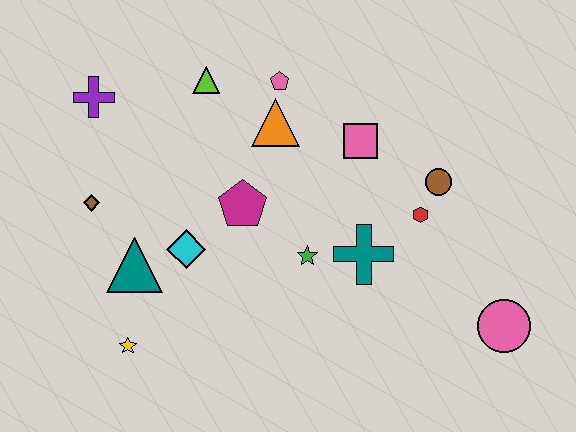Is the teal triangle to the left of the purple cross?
No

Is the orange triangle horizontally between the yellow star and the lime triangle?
No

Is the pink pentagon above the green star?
Yes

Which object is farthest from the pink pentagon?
The pink circle is farthest from the pink pentagon.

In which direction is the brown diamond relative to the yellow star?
The brown diamond is above the yellow star.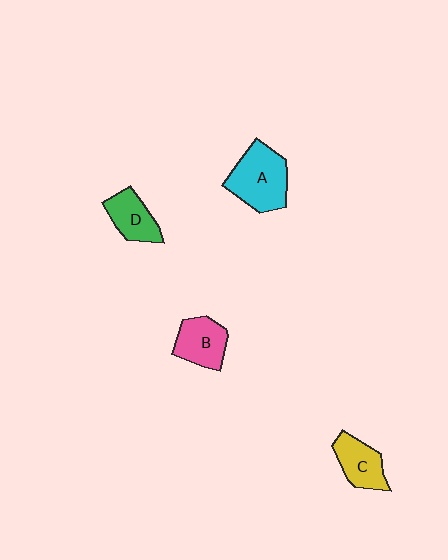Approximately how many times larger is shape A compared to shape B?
Approximately 1.5 times.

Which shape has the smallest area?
Shape D (green).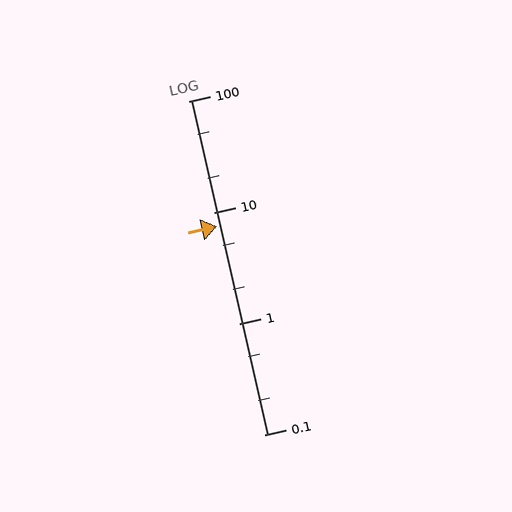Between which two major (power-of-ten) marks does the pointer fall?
The pointer is between 1 and 10.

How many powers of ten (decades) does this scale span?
The scale spans 3 decades, from 0.1 to 100.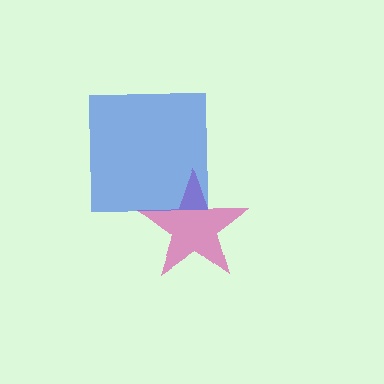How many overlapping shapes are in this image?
There are 2 overlapping shapes in the image.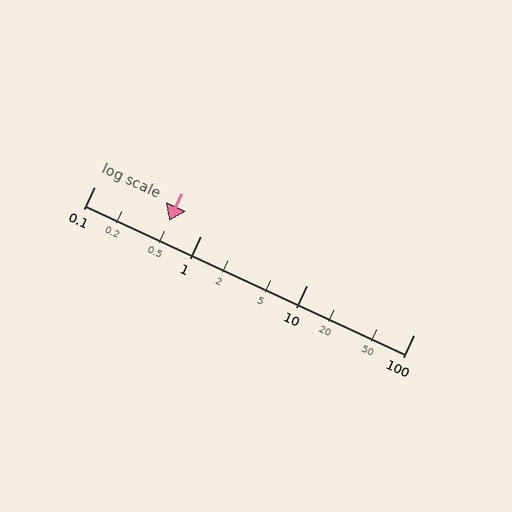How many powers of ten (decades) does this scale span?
The scale spans 3 decades, from 0.1 to 100.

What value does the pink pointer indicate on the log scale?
The pointer indicates approximately 0.5.